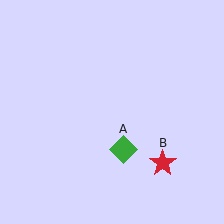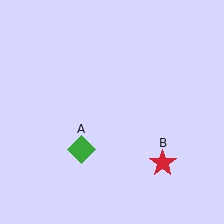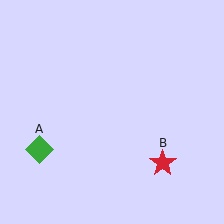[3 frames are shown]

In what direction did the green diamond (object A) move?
The green diamond (object A) moved left.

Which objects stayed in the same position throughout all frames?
Red star (object B) remained stationary.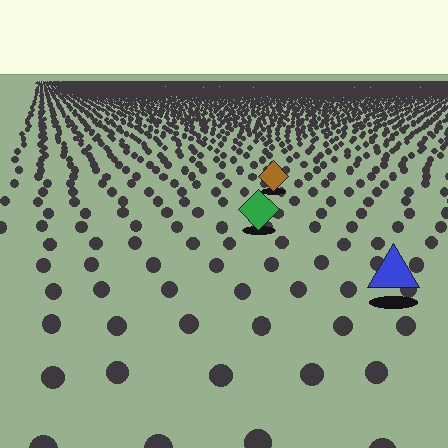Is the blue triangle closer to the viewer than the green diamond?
Yes. The blue triangle is closer — you can tell from the texture gradient: the ground texture is coarser near it.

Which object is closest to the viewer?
The blue triangle is closest. The texture marks near it are larger and more spread out.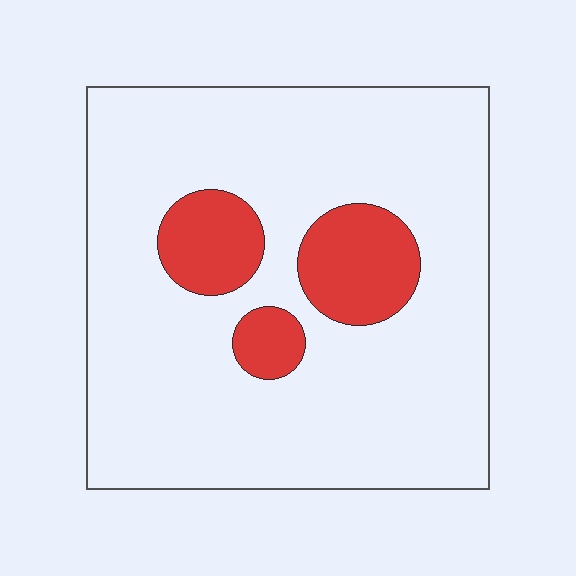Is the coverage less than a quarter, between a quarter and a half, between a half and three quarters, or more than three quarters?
Less than a quarter.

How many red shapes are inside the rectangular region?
3.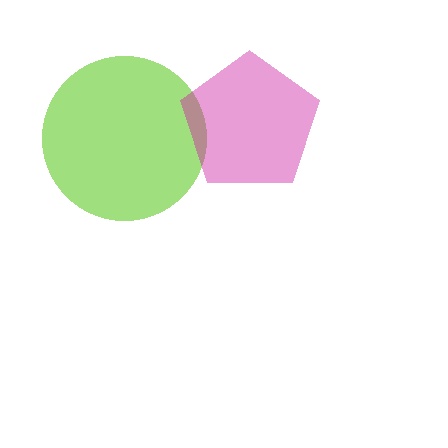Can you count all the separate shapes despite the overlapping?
Yes, there are 2 separate shapes.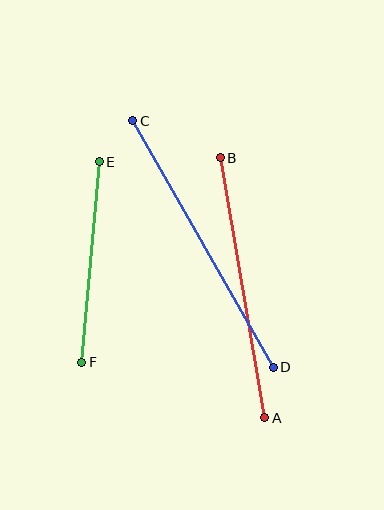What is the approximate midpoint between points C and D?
The midpoint is at approximately (203, 244) pixels.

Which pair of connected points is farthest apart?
Points C and D are farthest apart.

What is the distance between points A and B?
The distance is approximately 264 pixels.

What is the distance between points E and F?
The distance is approximately 202 pixels.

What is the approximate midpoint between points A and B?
The midpoint is at approximately (243, 288) pixels.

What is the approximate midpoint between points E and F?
The midpoint is at approximately (90, 262) pixels.